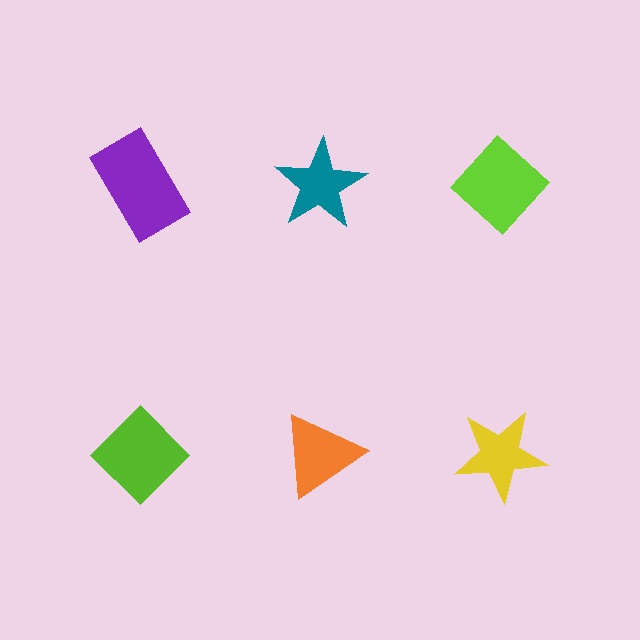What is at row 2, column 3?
A yellow star.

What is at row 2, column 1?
A lime diamond.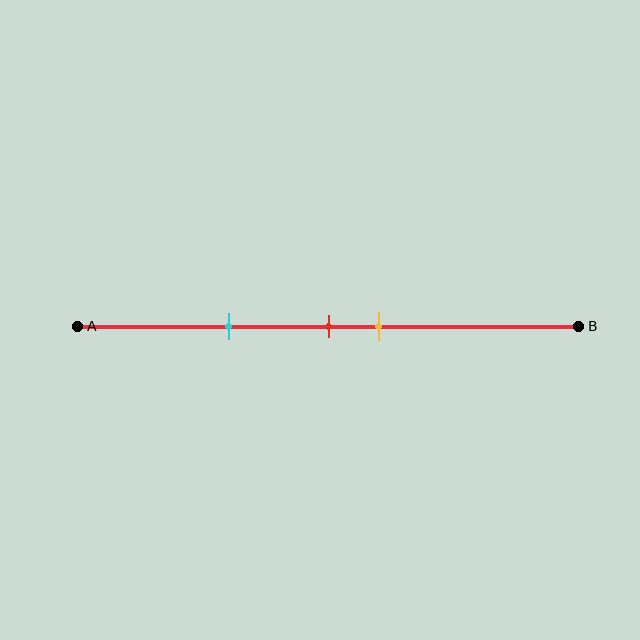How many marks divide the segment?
There are 3 marks dividing the segment.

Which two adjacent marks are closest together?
The red and yellow marks are the closest adjacent pair.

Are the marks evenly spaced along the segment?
No, the marks are not evenly spaced.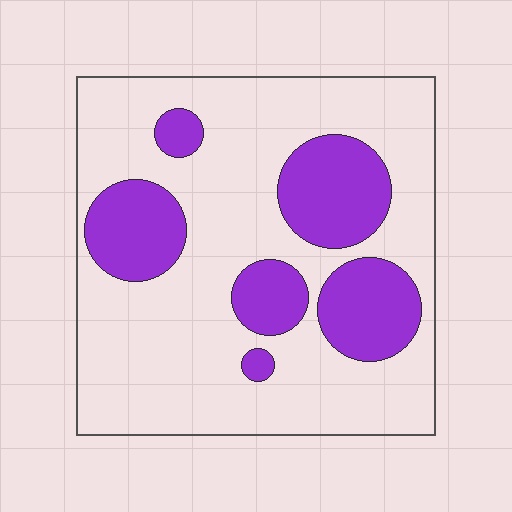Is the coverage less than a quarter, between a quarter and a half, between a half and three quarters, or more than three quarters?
Between a quarter and a half.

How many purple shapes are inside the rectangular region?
6.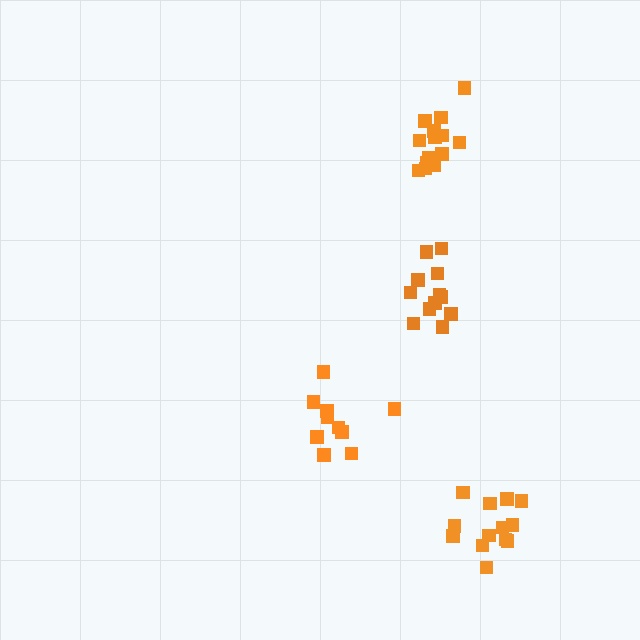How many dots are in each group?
Group 1: 10 dots, Group 2: 14 dots, Group 3: 13 dots, Group 4: 12 dots (49 total).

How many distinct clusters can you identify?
There are 4 distinct clusters.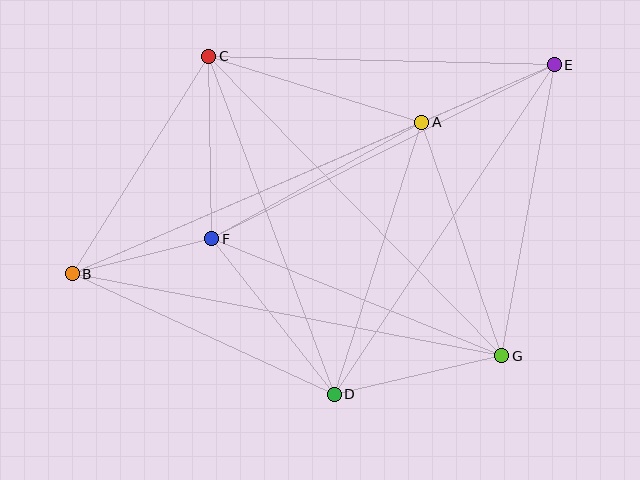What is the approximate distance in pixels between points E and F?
The distance between E and F is approximately 384 pixels.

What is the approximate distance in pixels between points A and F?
The distance between A and F is approximately 240 pixels.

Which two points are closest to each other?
Points B and F are closest to each other.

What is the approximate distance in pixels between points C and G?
The distance between C and G is approximately 419 pixels.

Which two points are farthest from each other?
Points B and E are farthest from each other.